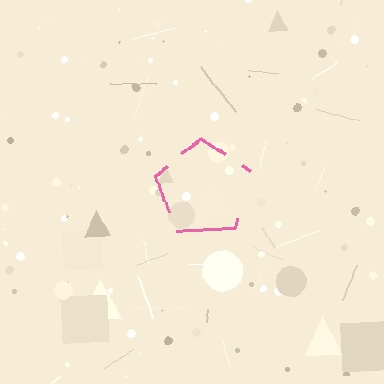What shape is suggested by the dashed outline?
The dashed outline suggests a pentagon.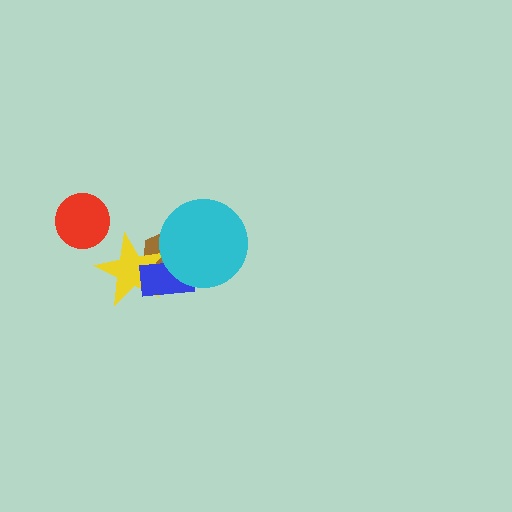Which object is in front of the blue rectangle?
The cyan circle is in front of the blue rectangle.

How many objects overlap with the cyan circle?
2 objects overlap with the cyan circle.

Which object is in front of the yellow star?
The blue rectangle is in front of the yellow star.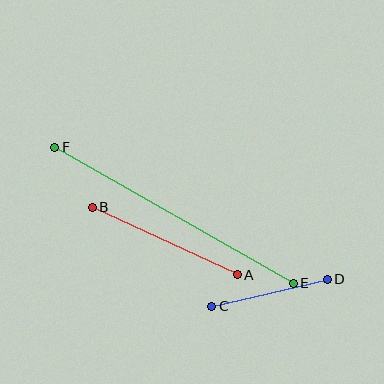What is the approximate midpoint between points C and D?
The midpoint is at approximately (269, 293) pixels.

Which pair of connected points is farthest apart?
Points E and F are farthest apart.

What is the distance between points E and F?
The distance is approximately 275 pixels.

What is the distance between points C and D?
The distance is approximately 118 pixels.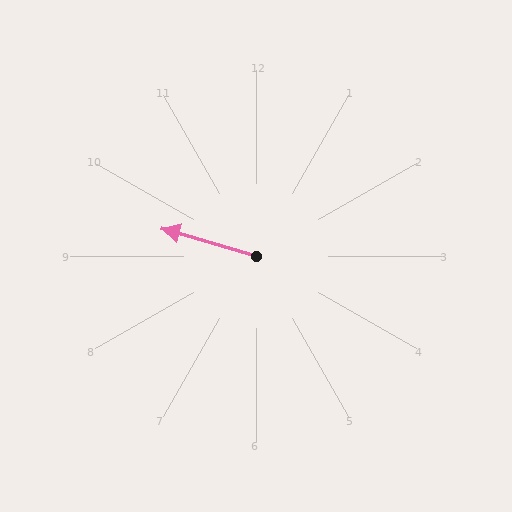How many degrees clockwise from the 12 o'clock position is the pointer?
Approximately 286 degrees.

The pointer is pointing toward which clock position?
Roughly 10 o'clock.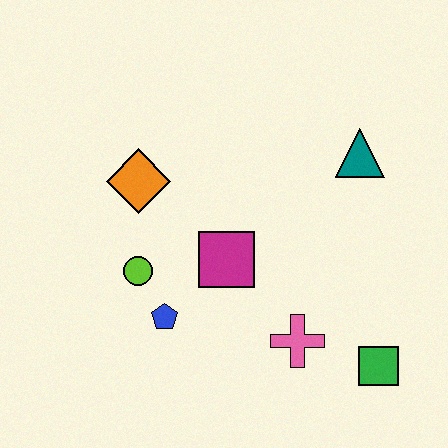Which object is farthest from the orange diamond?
The green square is farthest from the orange diamond.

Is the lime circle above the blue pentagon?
Yes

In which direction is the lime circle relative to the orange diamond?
The lime circle is below the orange diamond.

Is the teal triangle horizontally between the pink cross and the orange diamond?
No